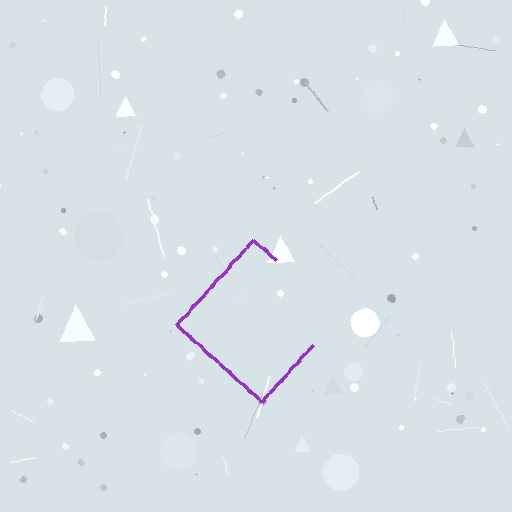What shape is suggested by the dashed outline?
The dashed outline suggests a diamond.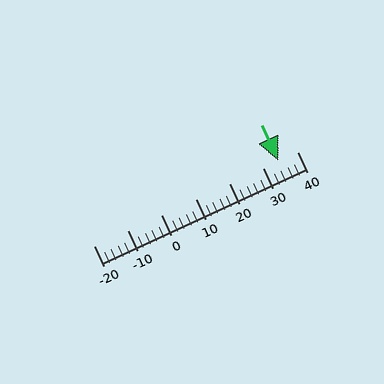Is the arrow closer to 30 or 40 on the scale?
The arrow is closer to 30.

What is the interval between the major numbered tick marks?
The major tick marks are spaced 10 units apart.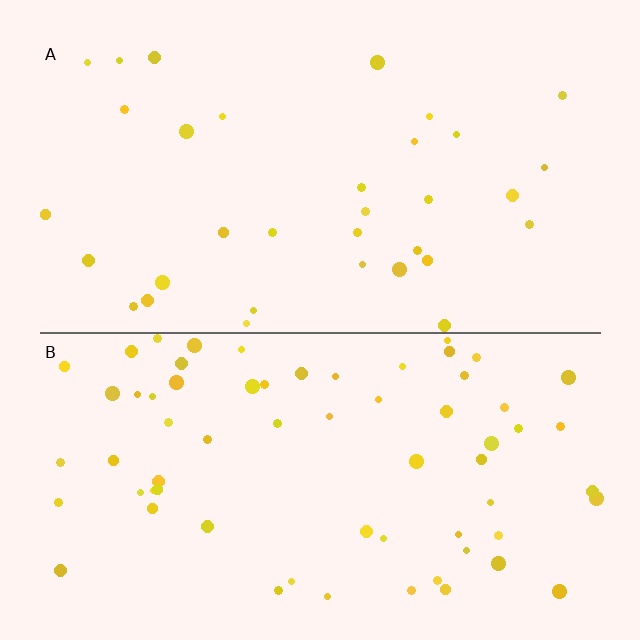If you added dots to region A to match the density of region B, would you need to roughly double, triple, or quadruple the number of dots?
Approximately double.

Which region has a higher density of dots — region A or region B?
B (the bottom).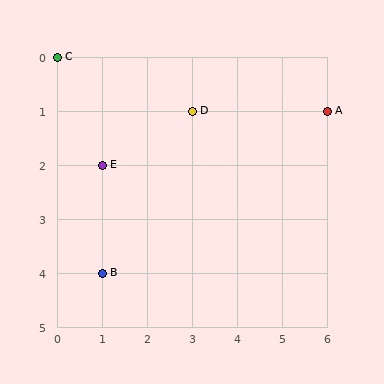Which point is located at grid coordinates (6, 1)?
Point A is at (6, 1).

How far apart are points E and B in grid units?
Points E and B are 2 rows apart.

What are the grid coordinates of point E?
Point E is at grid coordinates (1, 2).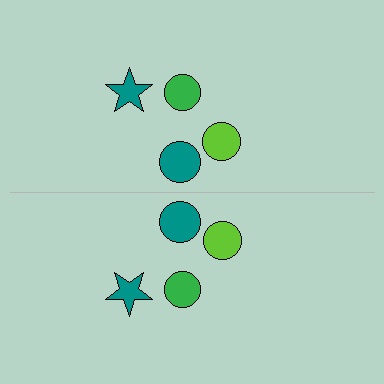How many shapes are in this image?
There are 8 shapes in this image.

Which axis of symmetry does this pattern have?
The pattern has a horizontal axis of symmetry running through the center of the image.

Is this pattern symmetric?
Yes, this pattern has bilateral (reflection) symmetry.